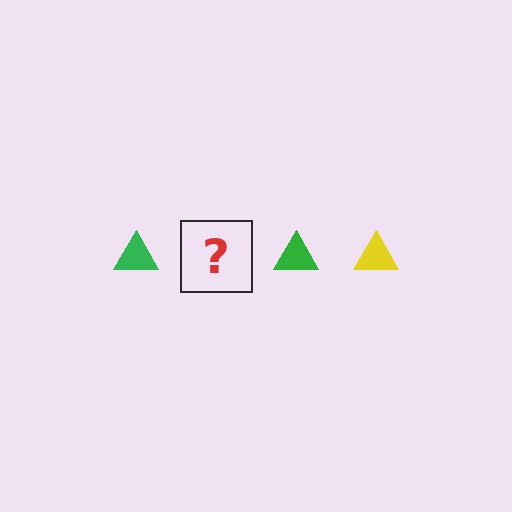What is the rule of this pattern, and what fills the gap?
The rule is that the pattern cycles through green, yellow triangles. The gap should be filled with a yellow triangle.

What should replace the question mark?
The question mark should be replaced with a yellow triangle.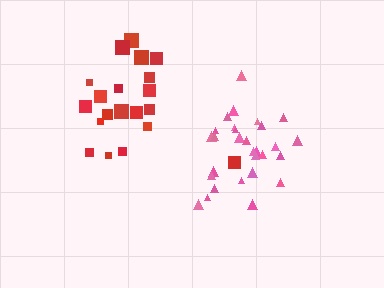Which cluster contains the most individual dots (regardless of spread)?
Pink (31).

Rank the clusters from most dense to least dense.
pink, red.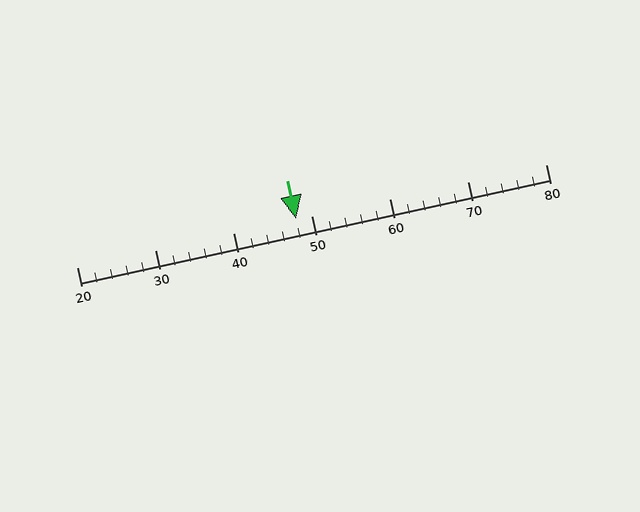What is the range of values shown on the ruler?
The ruler shows values from 20 to 80.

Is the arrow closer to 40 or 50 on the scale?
The arrow is closer to 50.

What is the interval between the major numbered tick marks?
The major tick marks are spaced 10 units apart.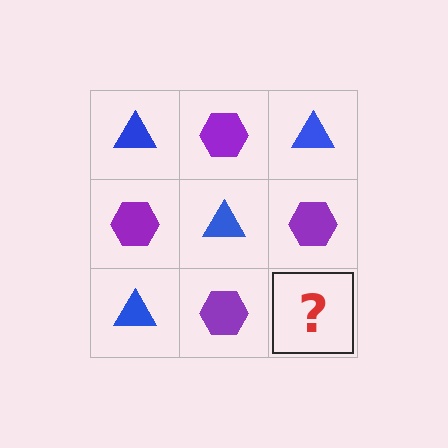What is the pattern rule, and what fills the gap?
The rule is that it alternates blue triangle and purple hexagon in a checkerboard pattern. The gap should be filled with a blue triangle.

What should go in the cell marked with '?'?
The missing cell should contain a blue triangle.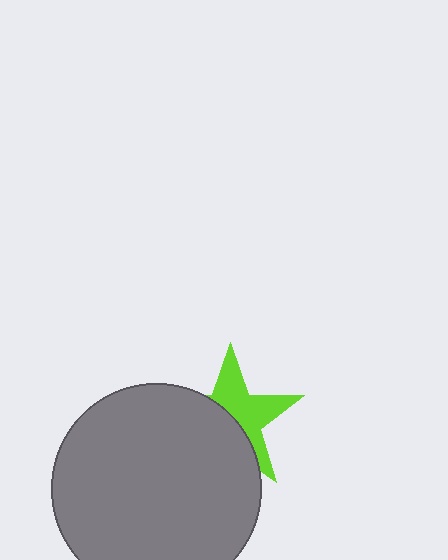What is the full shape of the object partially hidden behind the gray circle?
The partially hidden object is a lime star.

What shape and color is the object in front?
The object in front is a gray circle.